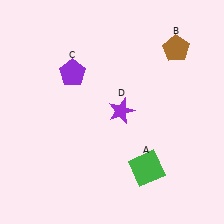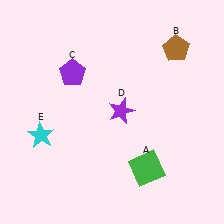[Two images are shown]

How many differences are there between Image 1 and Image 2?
There is 1 difference between the two images.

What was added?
A cyan star (E) was added in Image 2.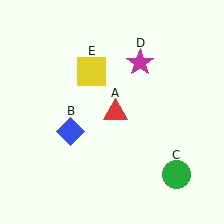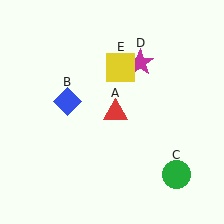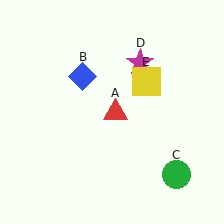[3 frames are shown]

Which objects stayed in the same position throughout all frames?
Red triangle (object A) and green circle (object C) and magenta star (object D) remained stationary.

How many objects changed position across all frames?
2 objects changed position: blue diamond (object B), yellow square (object E).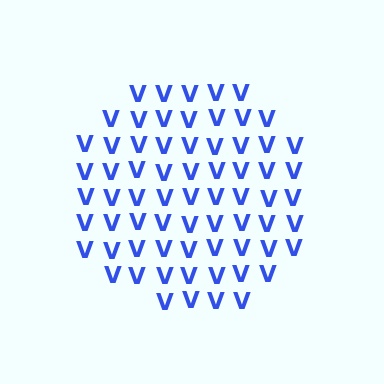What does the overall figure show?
The overall figure shows a circle.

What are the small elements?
The small elements are letter V's.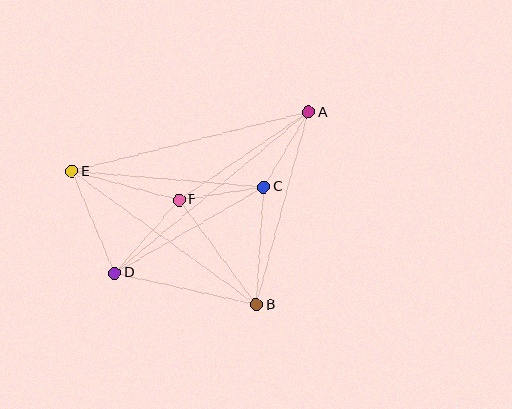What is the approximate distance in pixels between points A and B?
The distance between A and B is approximately 200 pixels.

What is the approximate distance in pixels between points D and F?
The distance between D and F is approximately 97 pixels.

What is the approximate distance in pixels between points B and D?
The distance between B and D is approximately 145 pixels.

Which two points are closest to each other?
Points C and F are closest to each other.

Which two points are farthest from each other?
Points A and D are farthest from each other.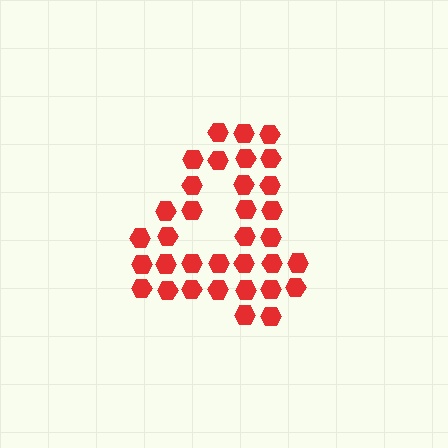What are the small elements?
The small elements are hexagons.